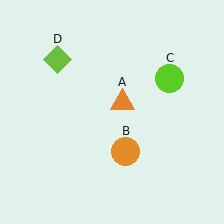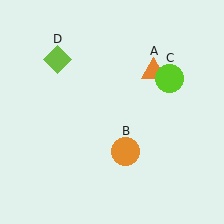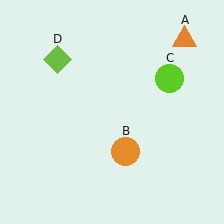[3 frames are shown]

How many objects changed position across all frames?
1 object changed position: orange triangle (object A).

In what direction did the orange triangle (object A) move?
The orange triangle (object A) moved up and to the right.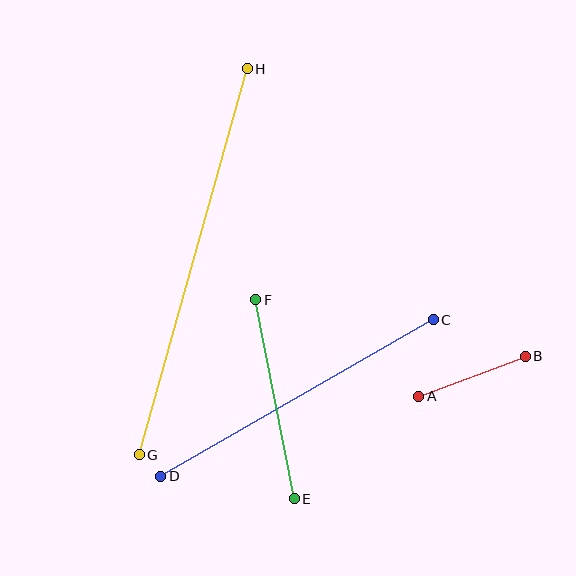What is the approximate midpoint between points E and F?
The midpoint is at approximately (275, 399) pixels.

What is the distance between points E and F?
The distance is approximately 203 pixels.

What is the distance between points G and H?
The distance is approximately 401 pixels.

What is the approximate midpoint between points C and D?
The midpoint is at approximately (297, 398) pixels.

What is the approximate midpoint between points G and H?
The midpoint is at approximately (193, 262) pixels.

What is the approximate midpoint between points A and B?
The midpoint is at approximately (472, 376) pixels.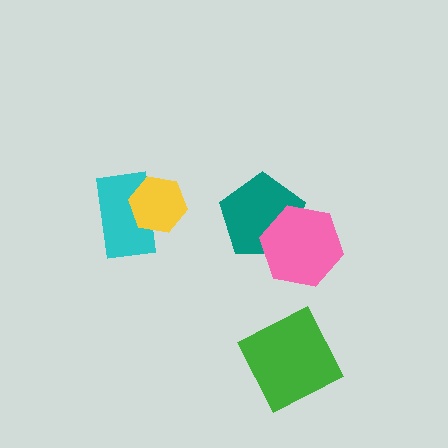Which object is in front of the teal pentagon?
The pink hexagon is in front of the teal pentagon.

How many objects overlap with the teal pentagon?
1 object overlaps with the teal pentagon.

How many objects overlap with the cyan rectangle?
1 object overlaps with the cyan rectangle.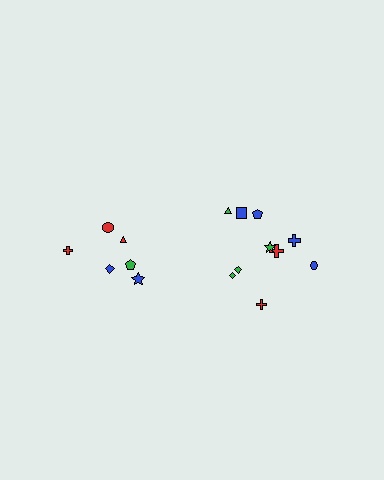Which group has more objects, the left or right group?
The right group.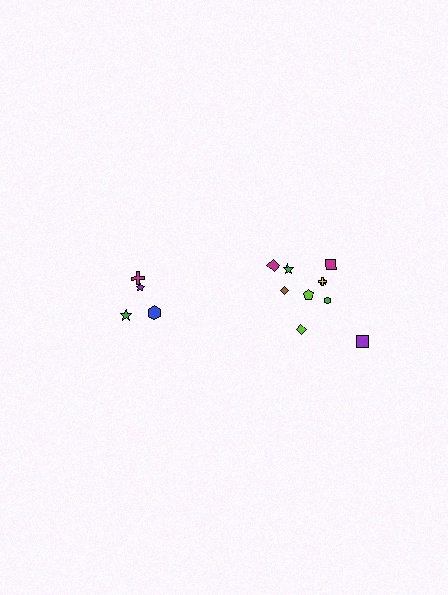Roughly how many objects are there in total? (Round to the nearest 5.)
Roughly 15 objects in total.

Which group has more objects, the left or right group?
The right group.